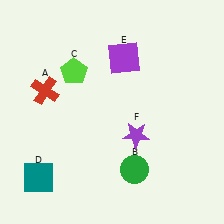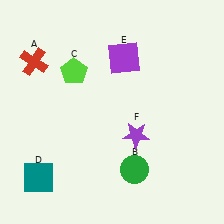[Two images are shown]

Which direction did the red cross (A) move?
The red cross (A) moved up.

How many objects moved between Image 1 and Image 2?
1 object moved between the two images.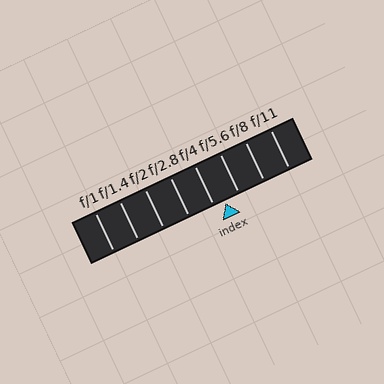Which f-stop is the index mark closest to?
The index mark is closest to f/4.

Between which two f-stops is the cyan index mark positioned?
The index mark is between f/4 and f/5.6.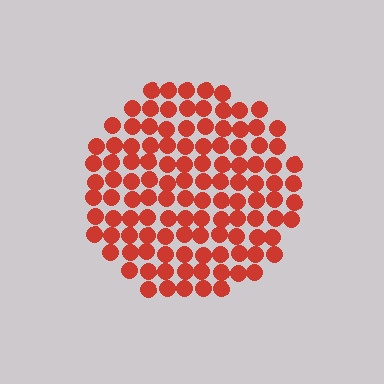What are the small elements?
The small elements are circles.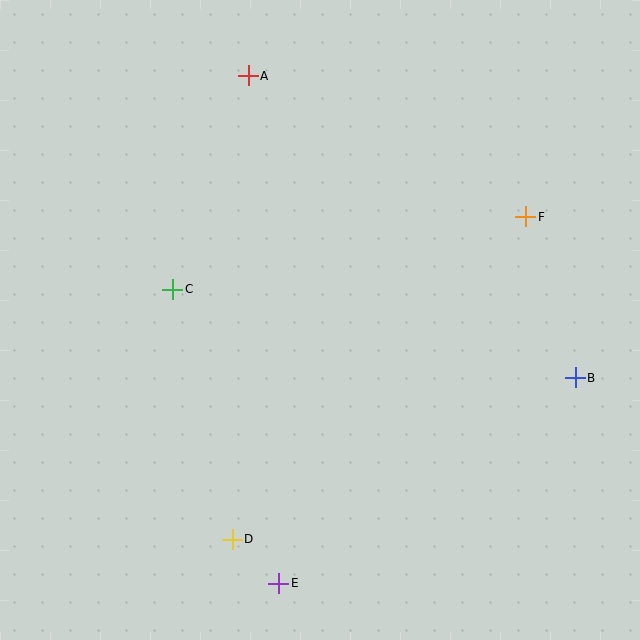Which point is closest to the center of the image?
Point C at (173, 289) is closest to the center.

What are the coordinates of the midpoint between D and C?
The midpoint between D and C is at (202, 414).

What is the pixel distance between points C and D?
The distance between C and D is 257 pixels.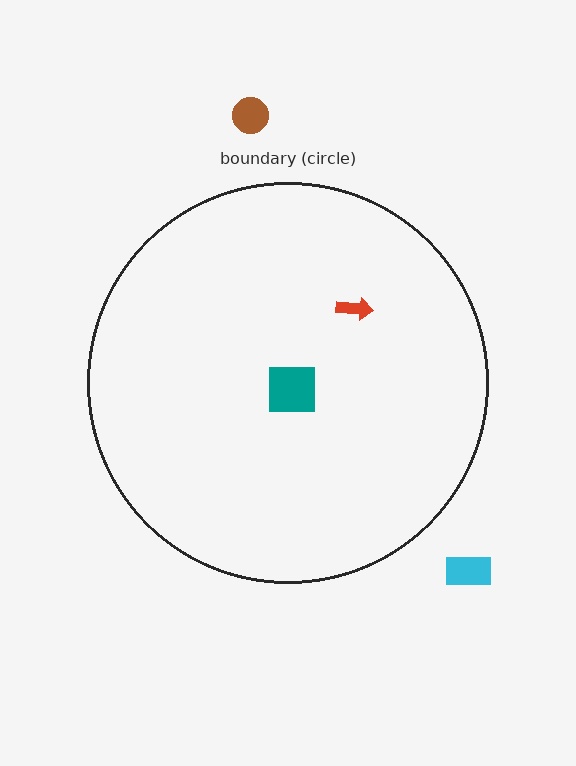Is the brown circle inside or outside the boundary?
Outside.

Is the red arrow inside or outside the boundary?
Inside.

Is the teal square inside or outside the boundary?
Inside.